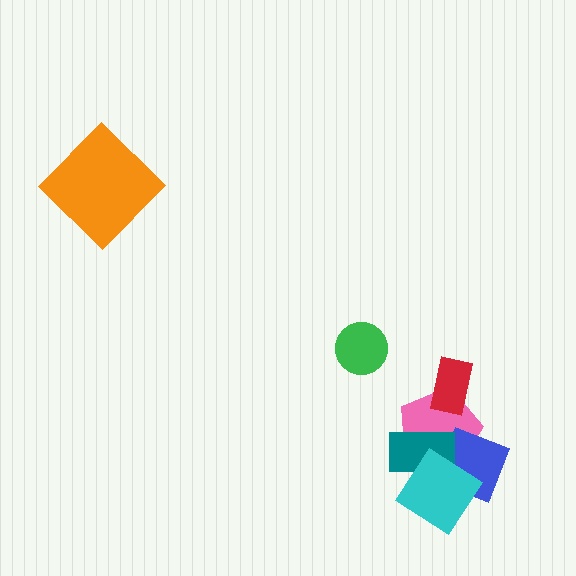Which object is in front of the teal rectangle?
The cyan diamond is in front of the teal rectangle.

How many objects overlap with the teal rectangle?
3 objects overlap with the teal rectangle.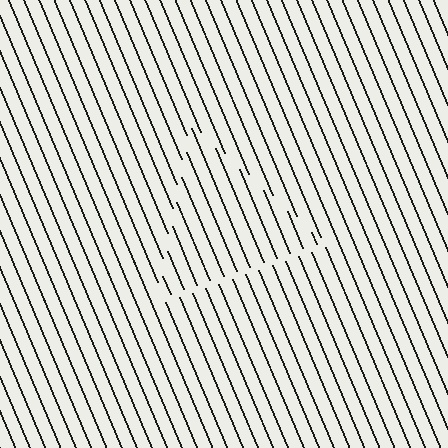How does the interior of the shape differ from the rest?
The interior of the shape contains the same grating, shifted by half a period — the contour is defined by the phase discontinuity where line-ends from the inner and outer gratings abut.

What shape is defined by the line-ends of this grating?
An illusory triangle. The interior of the shape contains the same grating, shifted by half a period — the contour is defined by the phase discontinuity where line-ends from the inner and outer gratings abut.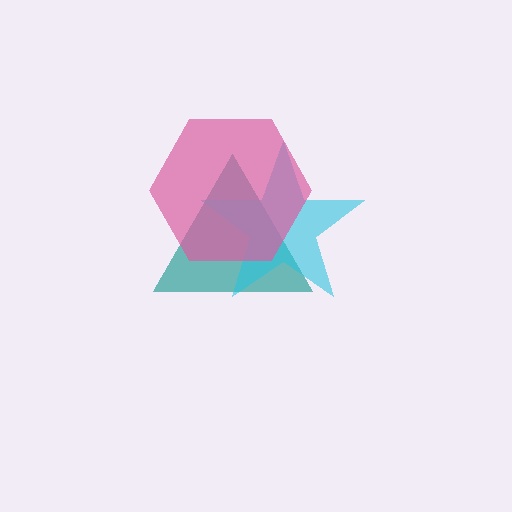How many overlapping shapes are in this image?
There are 3 overlapping shapes in the image.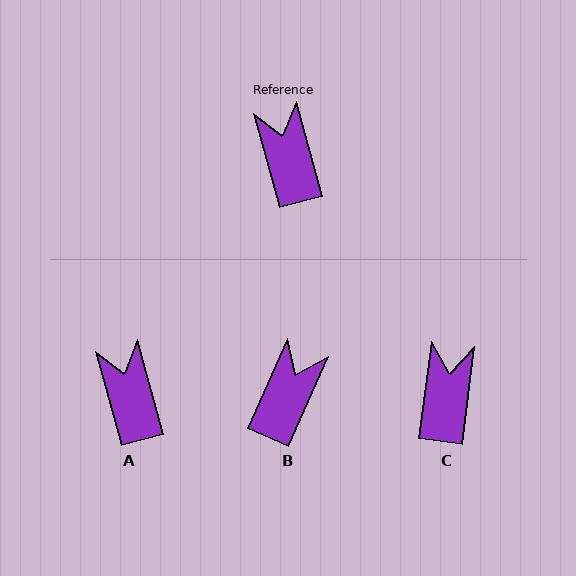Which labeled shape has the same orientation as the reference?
A.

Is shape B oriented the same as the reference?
No, it is off by about 39 degrees.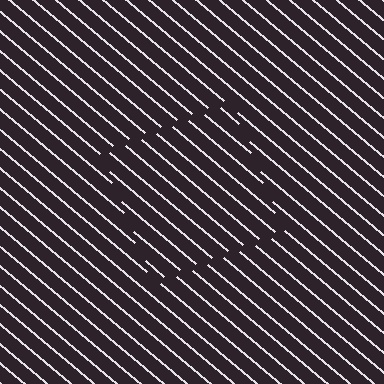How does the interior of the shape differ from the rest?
The interior of the shape contains the same grating, shifted by half a period — the contour is defined by the phase discontinuity where line-ends from the inner and outer gratings abut.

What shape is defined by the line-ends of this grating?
An illusory square. The interior of the shape contains the same grating, shifted by half a period — the contour is defined by the phase discontinuity where line-ends from the inner and outer gratings abut.